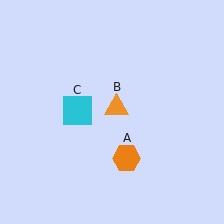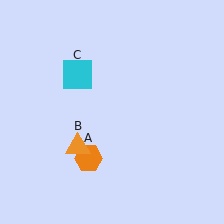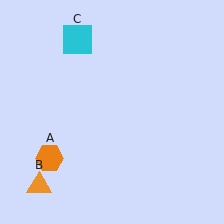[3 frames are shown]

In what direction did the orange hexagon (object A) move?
The orange hexagon (object A) moved left.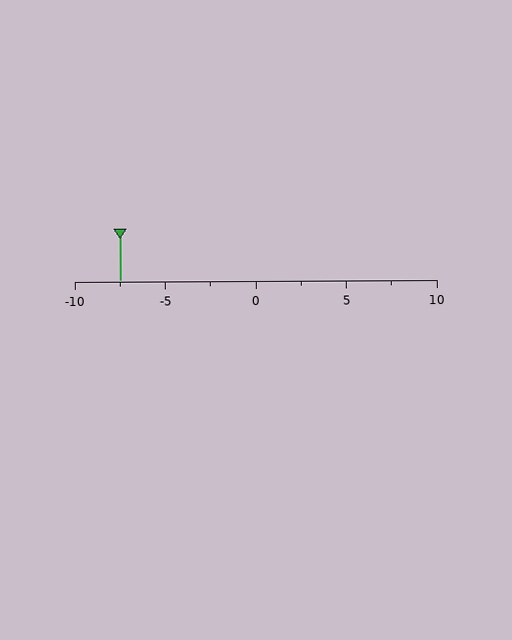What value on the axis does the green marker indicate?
The marker indicates approximately -7.5.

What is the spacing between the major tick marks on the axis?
The major ticks are spaced 5 apart.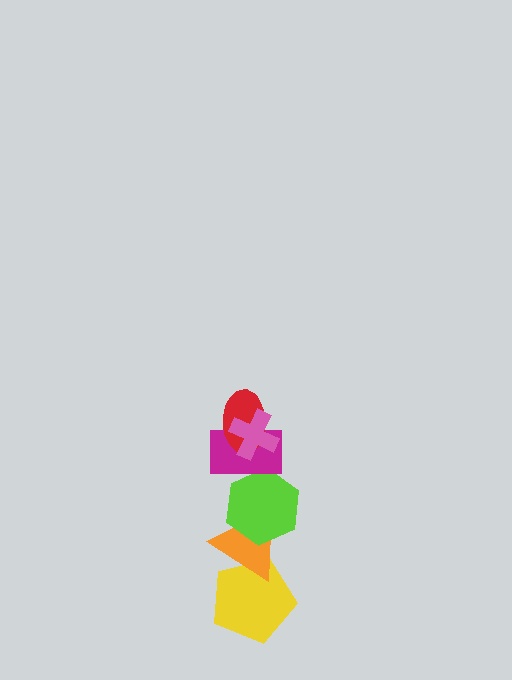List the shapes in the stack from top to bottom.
From top to bottom: the pink cross, the red ellipse, the magenta rectangle, the lime hexagon, the orange triangle, the yellow pentagon.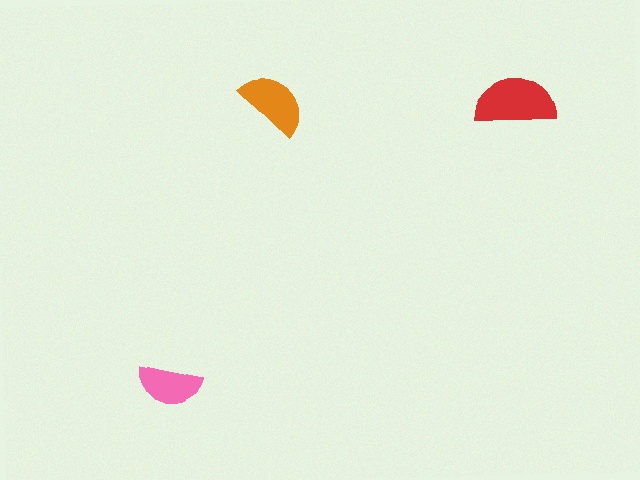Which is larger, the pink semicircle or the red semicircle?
The red one.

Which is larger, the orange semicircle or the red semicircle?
The red one.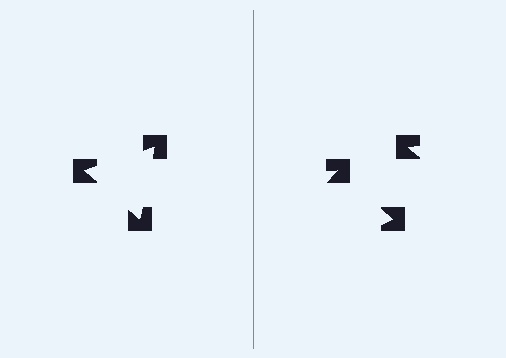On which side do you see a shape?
An illusory triangle appears on the left side. On the right side the wedge cuts are rotated, so no coherent shape forms.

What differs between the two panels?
The notched squares are positioned identically on both sides; only the wedge orientations differ. On the left they align to a triangle; on the right they are misaligned.